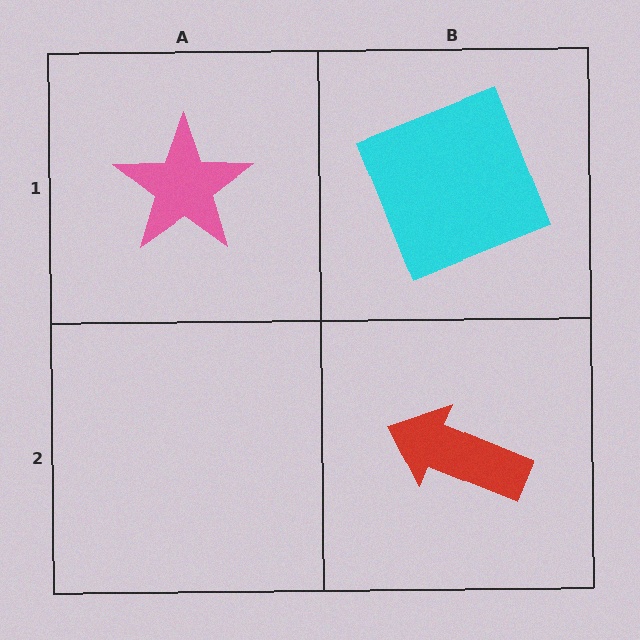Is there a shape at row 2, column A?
No, that cell is empty.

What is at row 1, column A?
A pink star.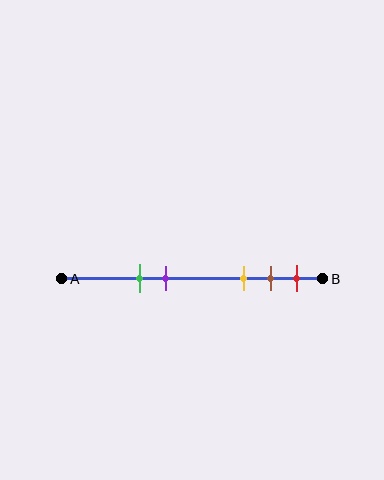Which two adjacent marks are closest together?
The brown and red marks are the closest adjacent pair.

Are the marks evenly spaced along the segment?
No, the marks are not evenly spaced.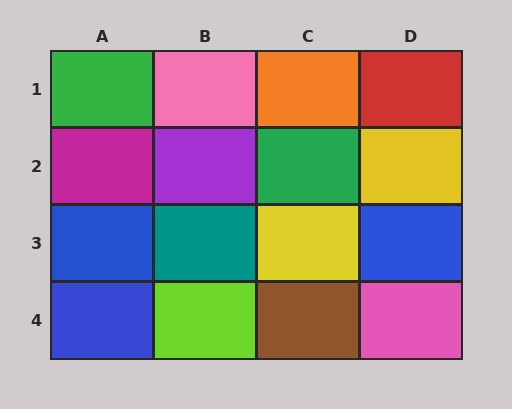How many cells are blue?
3 cells are blue.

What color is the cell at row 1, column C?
Orange.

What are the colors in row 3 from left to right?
Blue, teal, yellow, blue.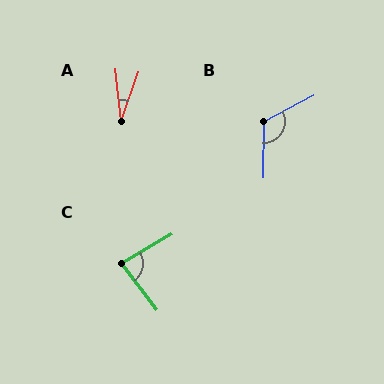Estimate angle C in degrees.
Approximately 83 degrees.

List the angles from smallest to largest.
A (25°), C (83°), B (119°).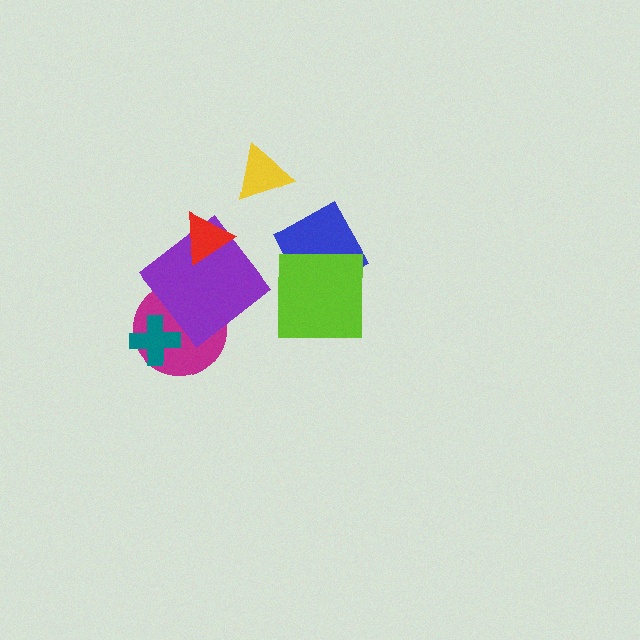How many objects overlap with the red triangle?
1 object overlaps with the red triangle.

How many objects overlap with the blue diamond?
1 object overlaps with the blue diamond.